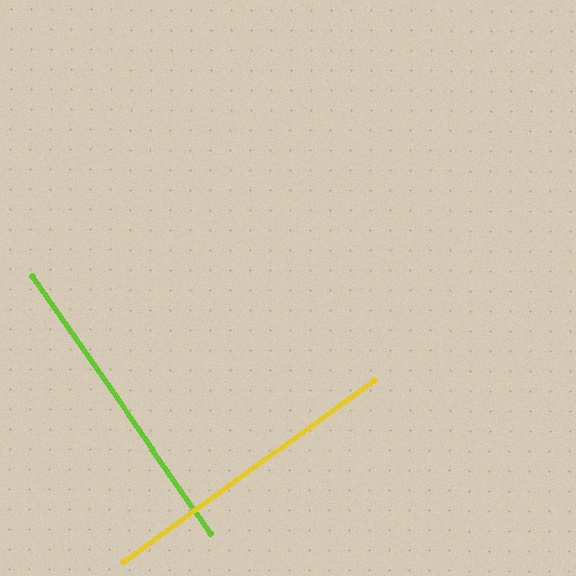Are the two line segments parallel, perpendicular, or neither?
Perpendicular — they meet at approximately 89°.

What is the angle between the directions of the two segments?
Approximately 89 degrees.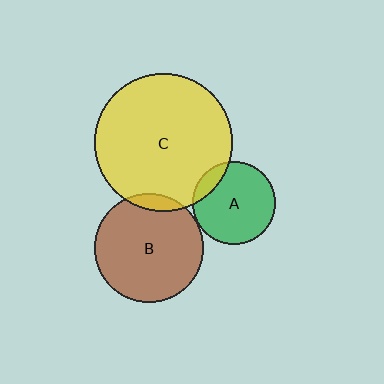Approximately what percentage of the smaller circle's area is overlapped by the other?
Approximately 10%.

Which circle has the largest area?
Circle C (yellow).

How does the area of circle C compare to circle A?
Approximately 2.7 times.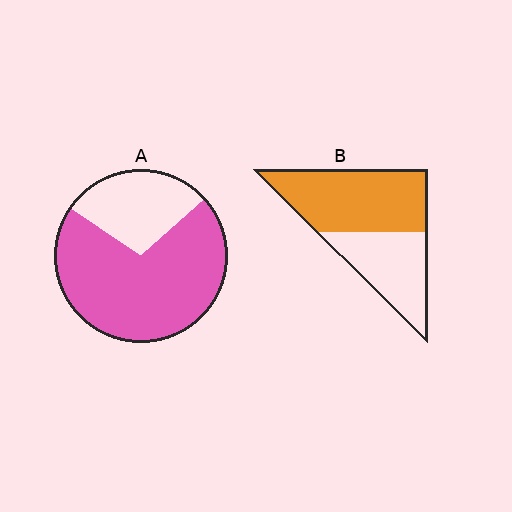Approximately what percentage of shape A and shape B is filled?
A is approximately 70% and B is approximately 60%.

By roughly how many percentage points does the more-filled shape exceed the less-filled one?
By roughly 10 percentage points (A over B).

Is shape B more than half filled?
Yes.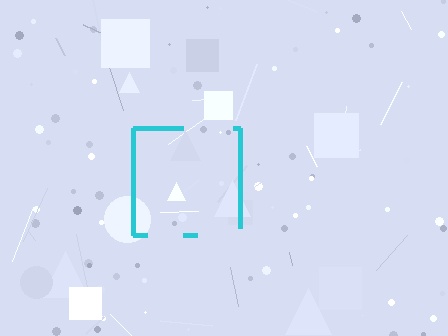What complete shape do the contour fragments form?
The contour fragments form a square.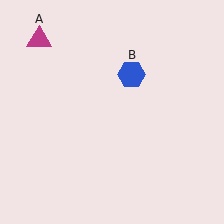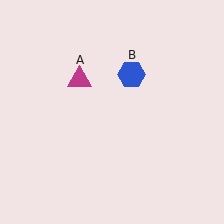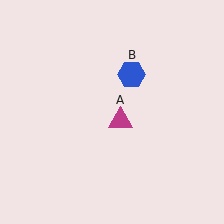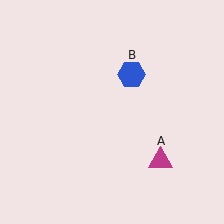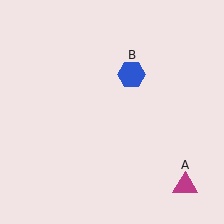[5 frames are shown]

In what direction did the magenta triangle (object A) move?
The magenta triangle (object A) moved down and to the right.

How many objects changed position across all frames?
1 object changed position: magenta triangle (object A).